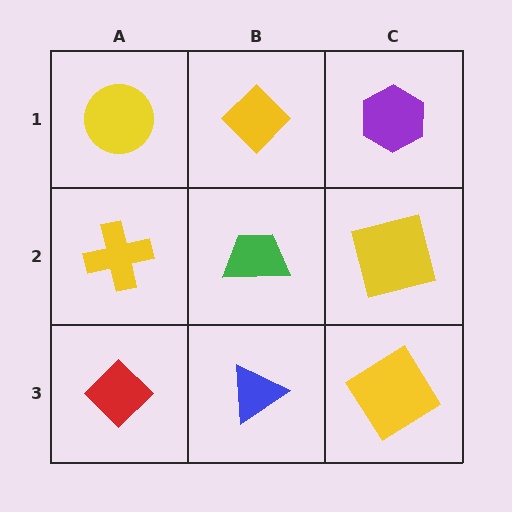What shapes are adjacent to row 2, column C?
A purple hexagon (row 1, column C), a yellow diamond (row 3, column C), a green trapezoid (row 2, column B).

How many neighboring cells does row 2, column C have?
3.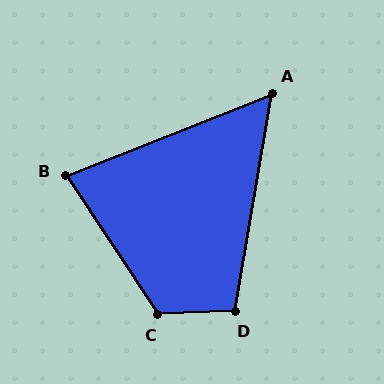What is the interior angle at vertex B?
Approximately 78 degrees (acute).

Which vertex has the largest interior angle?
C, at approximately 121 degrees.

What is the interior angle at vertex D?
Approximately 102 degrees (obtuse).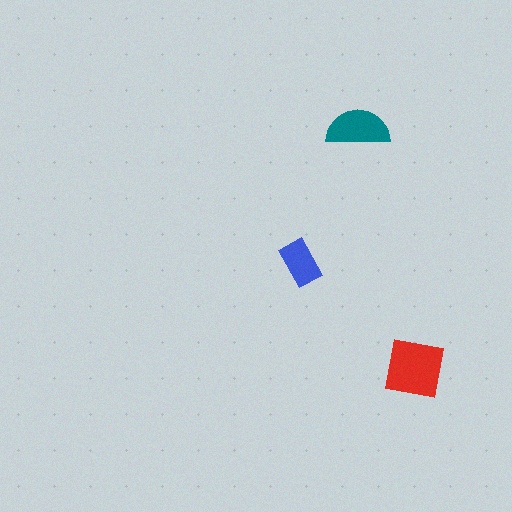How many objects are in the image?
There are 3 objects in the image.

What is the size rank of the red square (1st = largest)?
1st.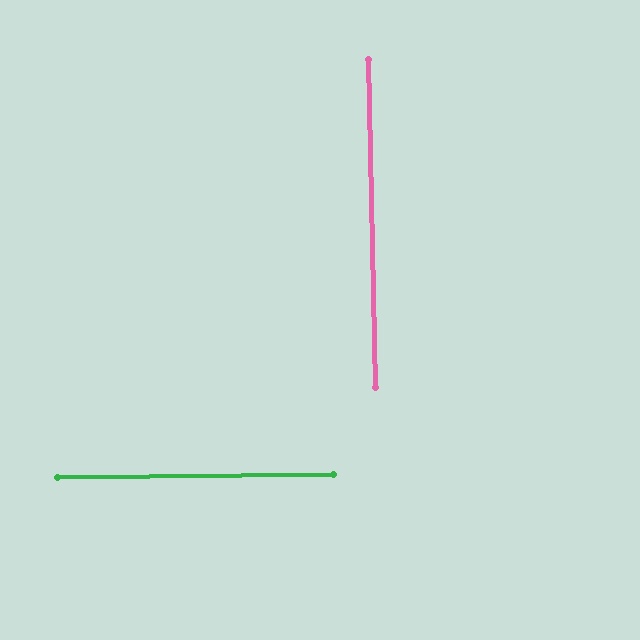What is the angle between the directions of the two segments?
Approximately 89 degrees.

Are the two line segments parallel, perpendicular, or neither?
Perpendicular — they meet at approximately 89°.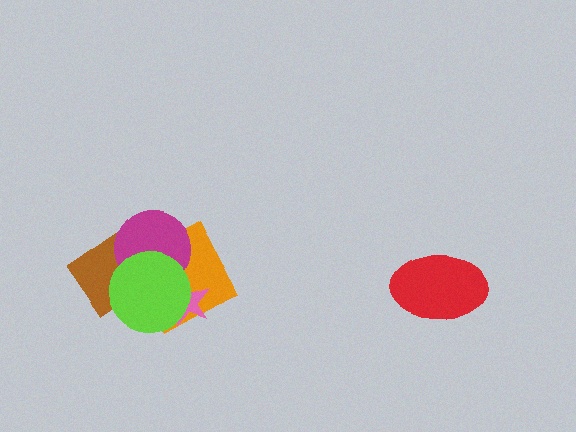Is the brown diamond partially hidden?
Yes, it is partially covered by another shape.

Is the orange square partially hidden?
Yes, it is partially covered by another shape.